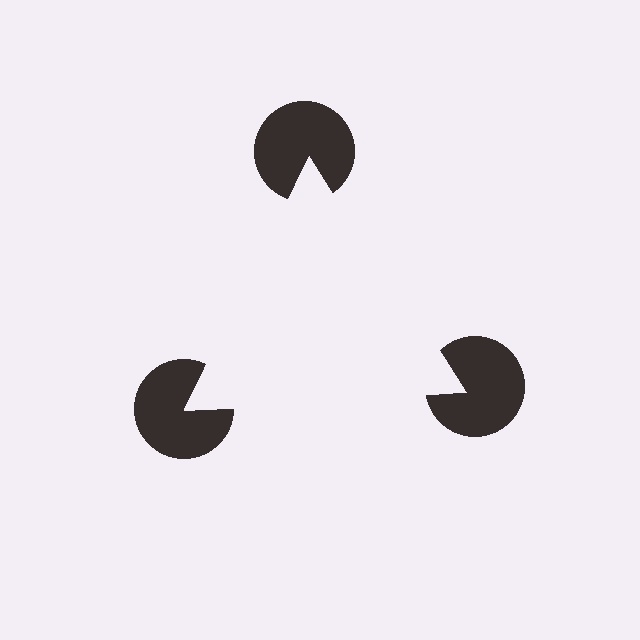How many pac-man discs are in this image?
There are 3 — one at each vertex of the illusory triangle.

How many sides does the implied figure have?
3 sides.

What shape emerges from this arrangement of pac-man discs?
An illusory triangle — its edges are inferred from the aligned wedge cuts in the pac-man discs, not physically drawn.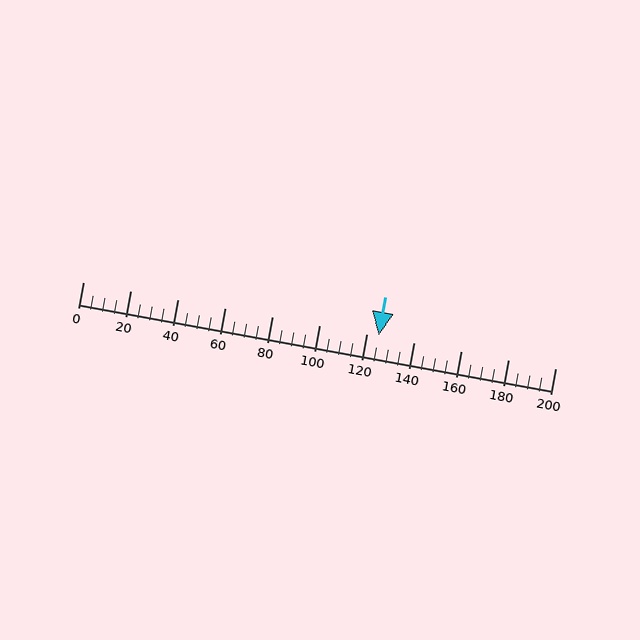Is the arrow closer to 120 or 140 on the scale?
The arrow is closer to 120.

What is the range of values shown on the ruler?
The ruler shows values from 0 to 200.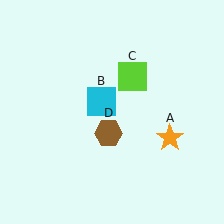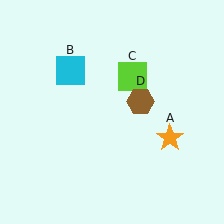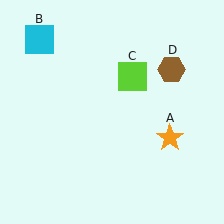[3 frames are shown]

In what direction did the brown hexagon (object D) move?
The brown hexagon (object D) moved up and to the right.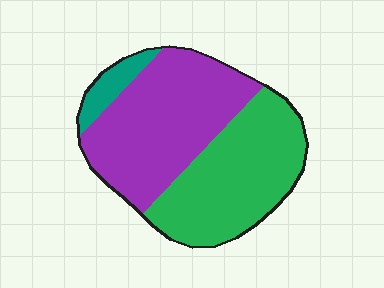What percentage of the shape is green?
Green covers about 45% of the shape.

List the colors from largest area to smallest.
From largest to smallest: purple, green, teal.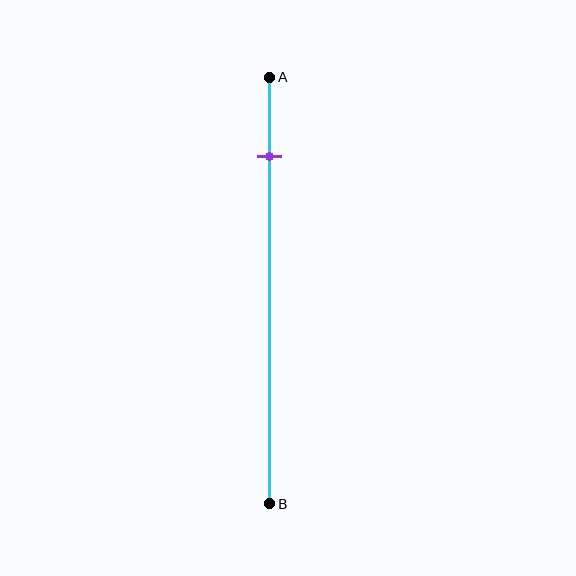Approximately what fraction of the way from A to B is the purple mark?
The purple mark is approximately 20% of the way from A to B.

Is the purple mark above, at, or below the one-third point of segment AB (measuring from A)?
The purple mark is above the one-third point of segment AB.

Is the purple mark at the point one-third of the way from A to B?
No, the mark is at about 20% from A, not at the 33% one-third point.